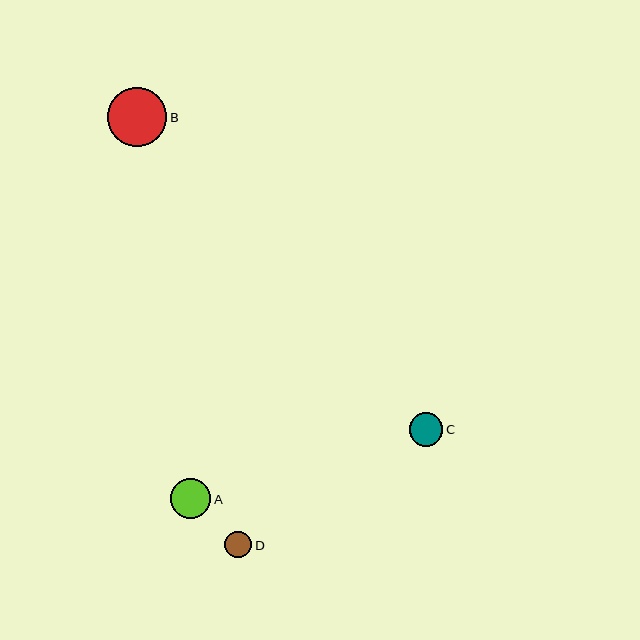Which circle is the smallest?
Circle D is the smallest with a size of approximately 27 pixels.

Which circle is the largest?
Circle B is the largest with a size of approximately 59 pixels.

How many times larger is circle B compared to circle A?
Circle B is approximately 1.5 times the size of circle A.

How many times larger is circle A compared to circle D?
Circle A is approximately 1.5 times the size of circle D.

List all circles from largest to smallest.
From largest to smallest: B, A, C, D.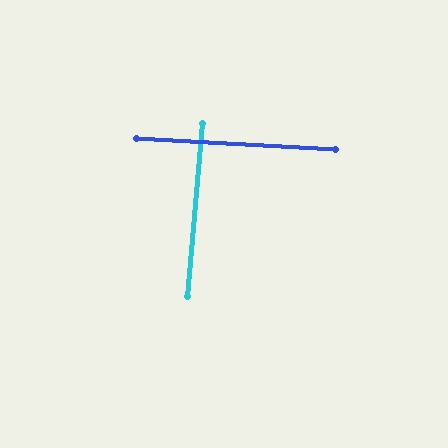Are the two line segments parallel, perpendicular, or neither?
Perpendicular — they meet at approximately 88°.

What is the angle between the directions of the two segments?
Approximately 88 degrees.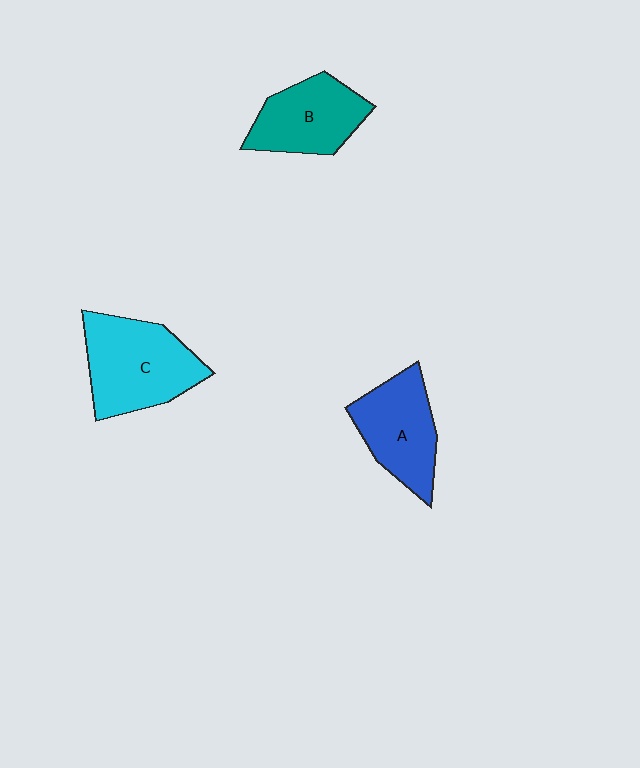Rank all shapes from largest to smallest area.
From largest to smallest: C (cyan), A (blue), B (teal).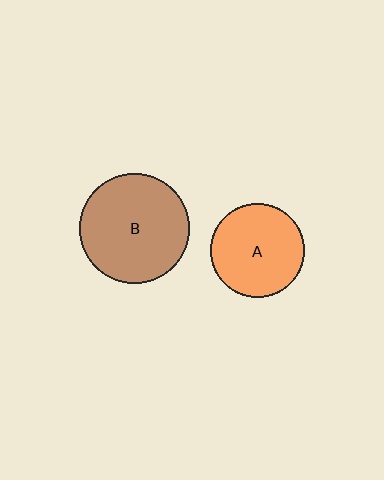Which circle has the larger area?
Circle B (brown).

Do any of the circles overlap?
No, none of the circles overlap.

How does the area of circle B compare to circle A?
Approximately 1.4 times.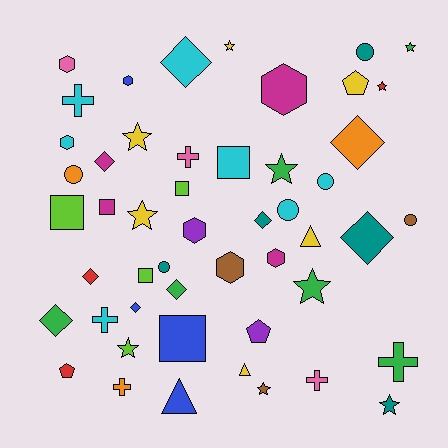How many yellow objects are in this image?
There are 6 yellow objects.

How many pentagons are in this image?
There are 3 pentagons.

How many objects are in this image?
There are 50 objects.